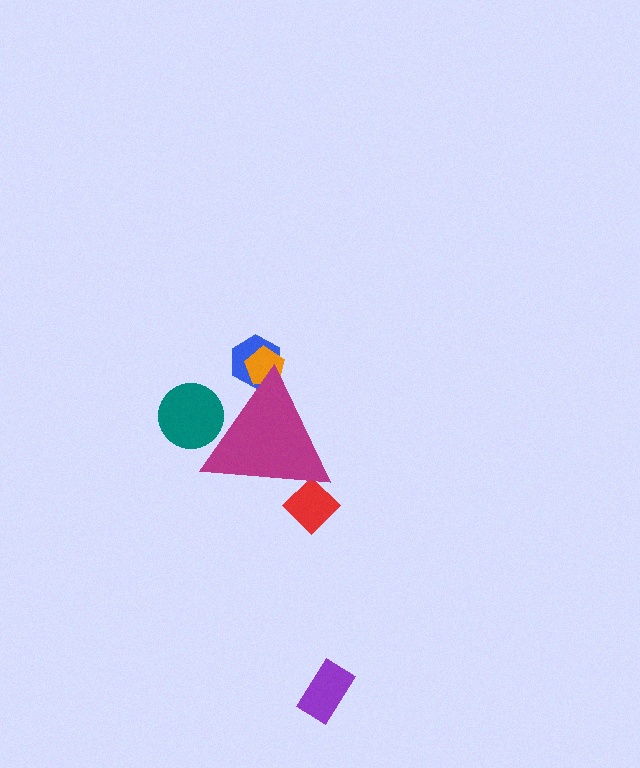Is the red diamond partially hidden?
Yes, the red diamond is partially hidden behind the magenta triangle.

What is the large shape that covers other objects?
A magenta triangle.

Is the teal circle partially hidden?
Yes, the teal circle is partially hidden behind the magenta triangle.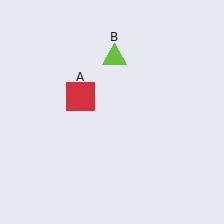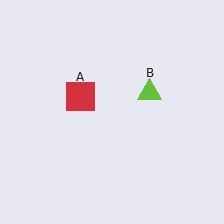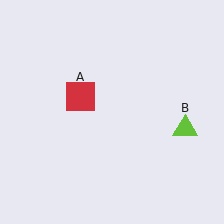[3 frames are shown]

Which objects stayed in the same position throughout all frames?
Red square (object A) remained stationary.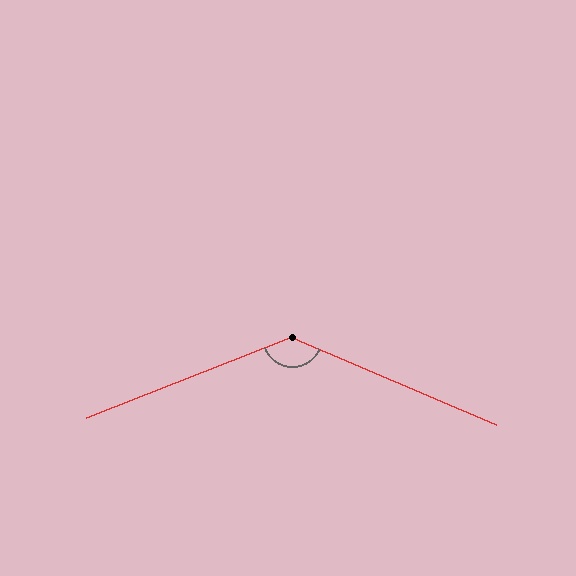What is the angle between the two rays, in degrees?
Approximately 135 degrees.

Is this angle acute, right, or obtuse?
It is obtuse.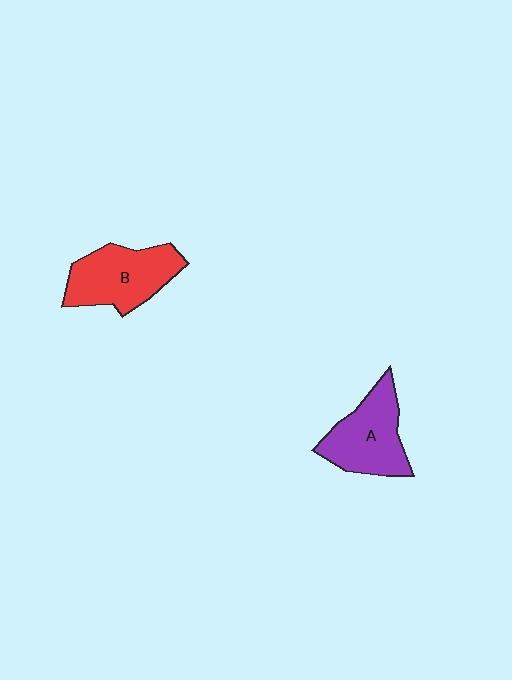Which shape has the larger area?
Shape B (red).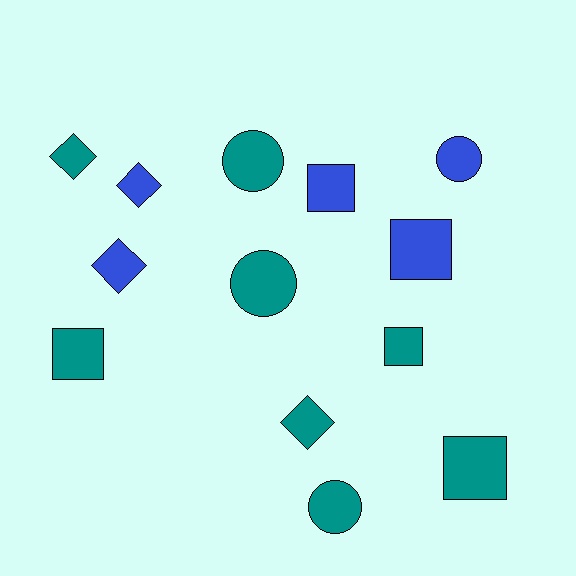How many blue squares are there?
There are 2 blue squares.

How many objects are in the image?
There are 13 objects.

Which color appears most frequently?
Teal, with 8 objects.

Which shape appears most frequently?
Square, with 5 objects.